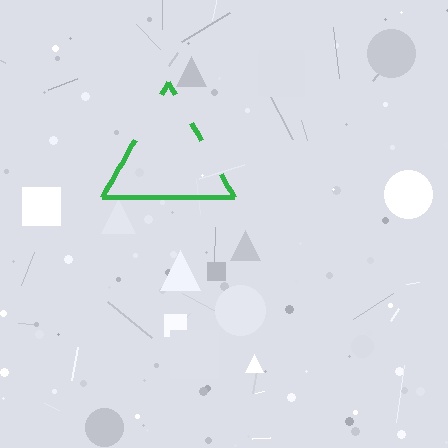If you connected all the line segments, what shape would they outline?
They would outline a triangle.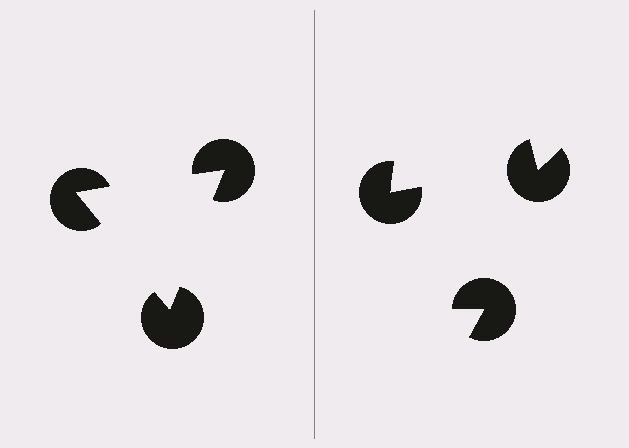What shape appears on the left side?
An illusory triangle.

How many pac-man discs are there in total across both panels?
6 — 3 on each side.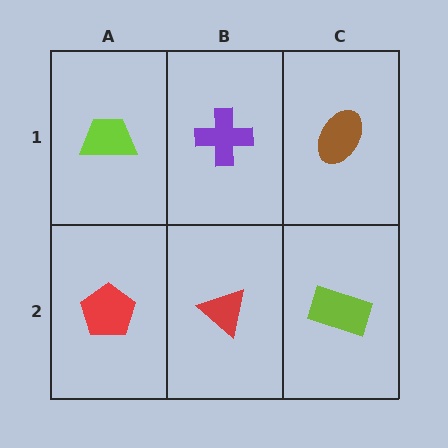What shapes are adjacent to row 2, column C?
A brown ellipse (row 1, column C), a red triangle (row 2, column B).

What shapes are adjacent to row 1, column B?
A red triangle (row 2, column B), a lime trapezoid (row 1, column A), a brown ellipse (row 1, column C).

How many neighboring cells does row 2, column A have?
2.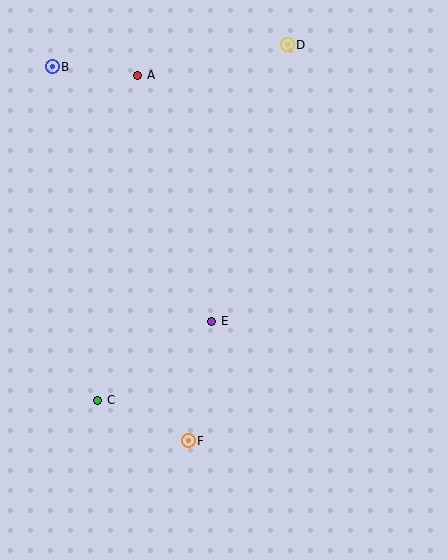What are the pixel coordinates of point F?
Point F is at (188, 441).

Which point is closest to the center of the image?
Point E at (212, 321) is closest to the center.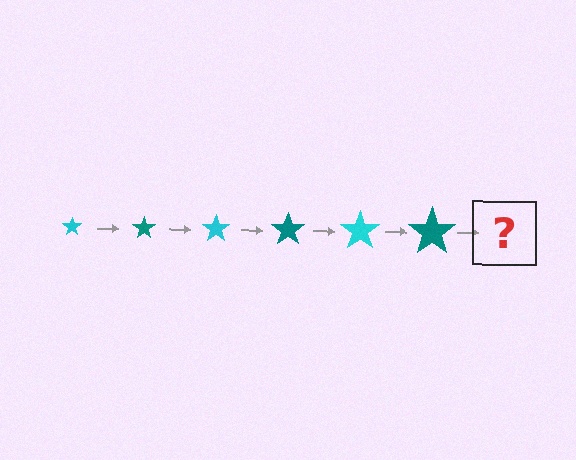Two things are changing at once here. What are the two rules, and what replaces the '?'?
The two rules are that the star grows larger each step and the color cycles through cyan and teal. The '?' should be a cyan star, larger than the previous one.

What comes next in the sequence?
The next element should be a cyan star, larger than the previous one.